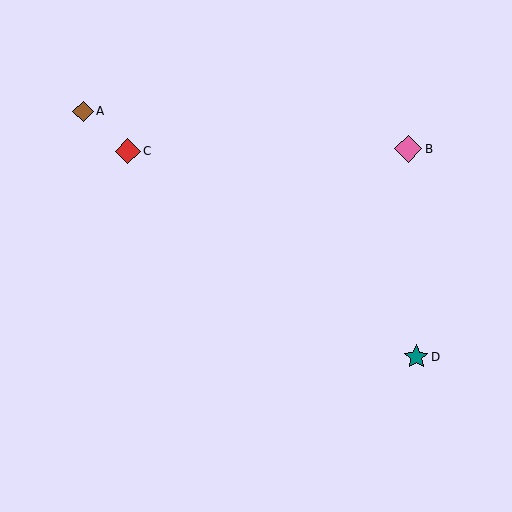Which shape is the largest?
The pink diamond (labeled B) is the largest.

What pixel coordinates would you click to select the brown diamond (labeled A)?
Click at (83, 111) to select the brown diamond A.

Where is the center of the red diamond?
The center of the red diamond is at (128, 151).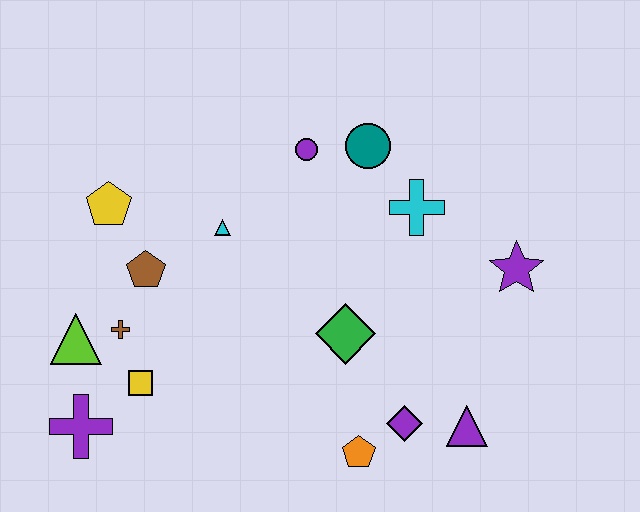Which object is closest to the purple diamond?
The orange pentagon is closest to the purple diamond.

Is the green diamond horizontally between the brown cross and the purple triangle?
Yes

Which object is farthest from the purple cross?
The purple star is farthest from the purple cross.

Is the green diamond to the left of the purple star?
Yes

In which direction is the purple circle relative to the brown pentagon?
The purple circle is to the right of the brown pentagon.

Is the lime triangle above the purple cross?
Yes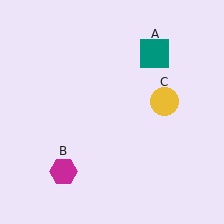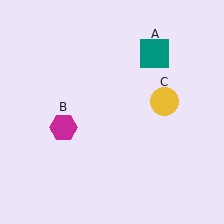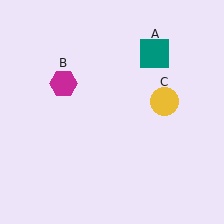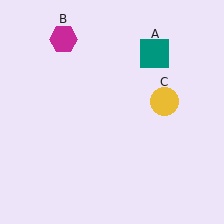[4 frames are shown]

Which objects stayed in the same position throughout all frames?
Teal square (object A) and yellow circle (object C) remained stationary.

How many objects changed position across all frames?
1 object changed position: magenta hexagon (object B).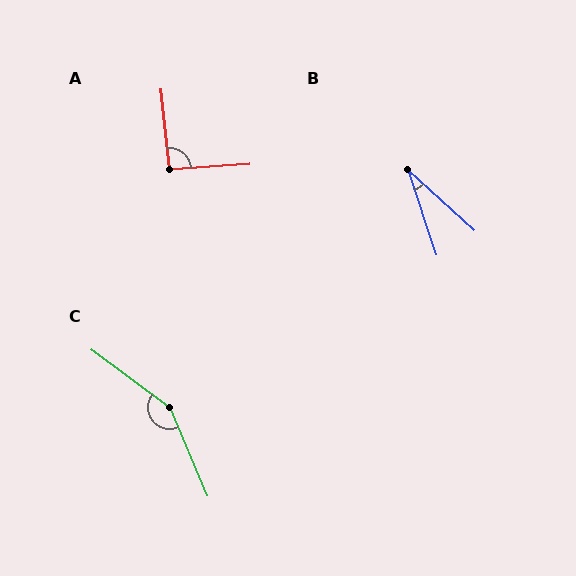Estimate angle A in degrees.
Approximately 93 degrees.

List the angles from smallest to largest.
B (29°), A (93°), C (149°).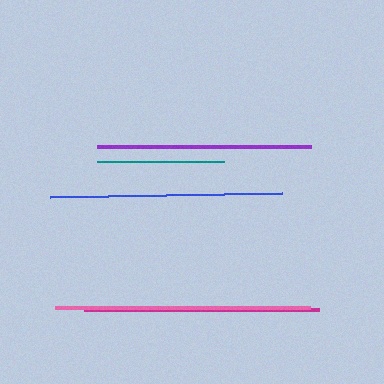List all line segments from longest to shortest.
From longest to shortest: pink, magenta, blue, purple, teal.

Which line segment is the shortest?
The teal line is the shortest at approximately 127 pixels.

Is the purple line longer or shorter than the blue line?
The blue line is longer than the purple line.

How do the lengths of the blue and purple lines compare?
The blue and purple lines are approximately the same length.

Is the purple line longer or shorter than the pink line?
The pink line is longer than the purple line.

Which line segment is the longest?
The pink line is the longest at approximately 255 pixels.